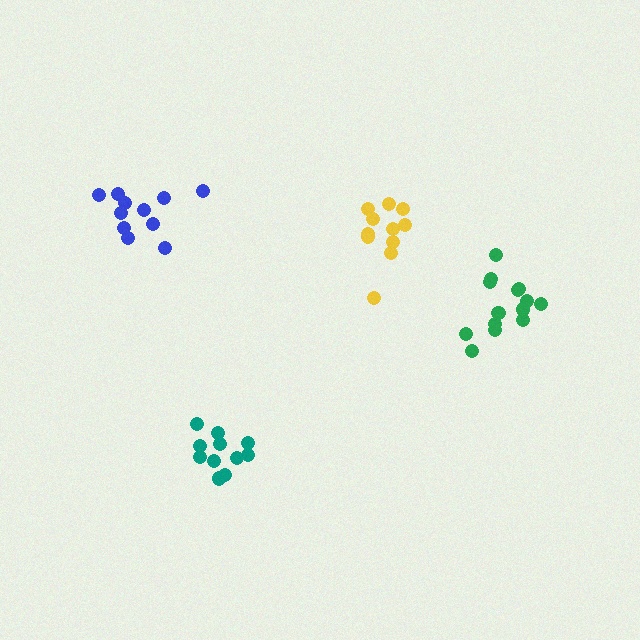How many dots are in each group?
Group 1: 11 dots, Group 2: 11 dots, Group 3: 11 dots, Group 4: 14 dots (47 total).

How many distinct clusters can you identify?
There are 4 distinct clusters.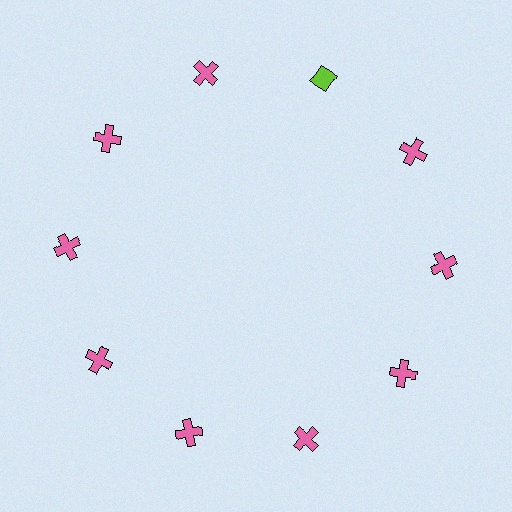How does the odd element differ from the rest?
It differs in both color (lime instead of pink) and shape (diamond instead of cross).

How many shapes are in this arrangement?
There are 10 shapes arranged in a ring pattern.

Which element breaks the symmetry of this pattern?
The lime diamond at roughly the 1 o'clock position breaks the symmetry. All other shapes are pink crosses.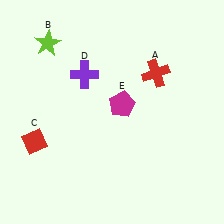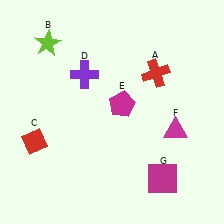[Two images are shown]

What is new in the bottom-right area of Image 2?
A magenta square (G) was added in the bottom-right area of Image 2.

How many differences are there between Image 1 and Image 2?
There are 2 differences between the two images.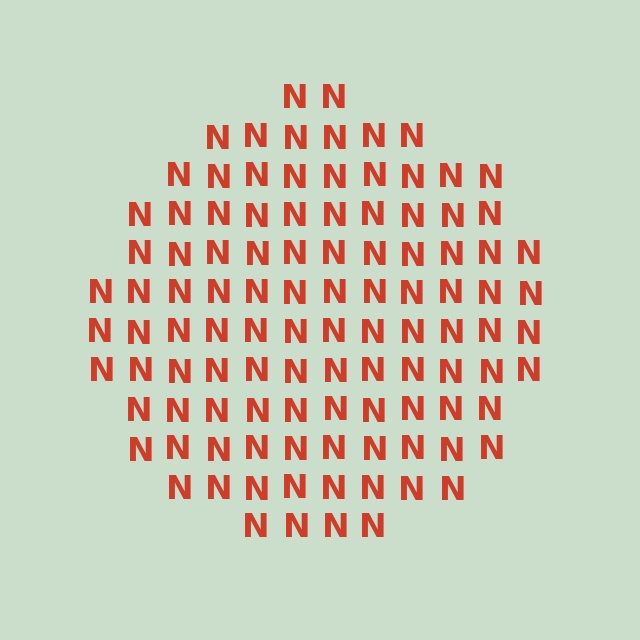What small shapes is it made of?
It is made of small letter N's.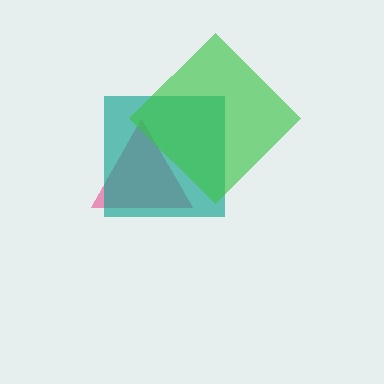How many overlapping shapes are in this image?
There are 3 overlapping shapes in the image.